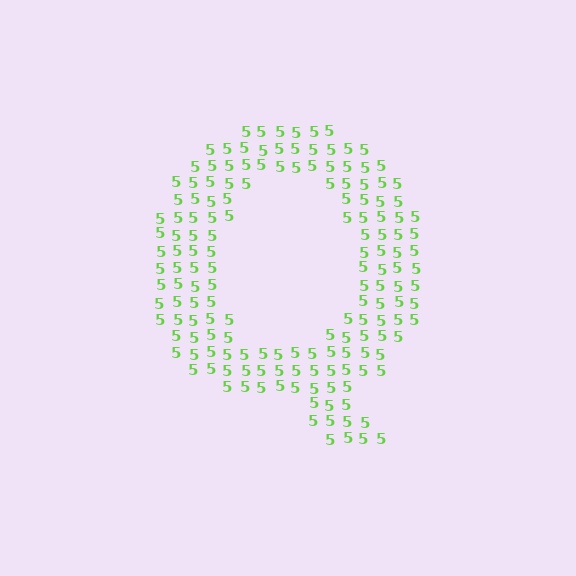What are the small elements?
The small elements are digit 5's.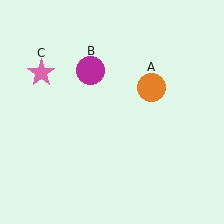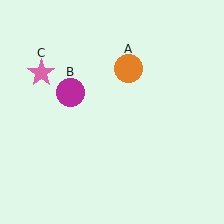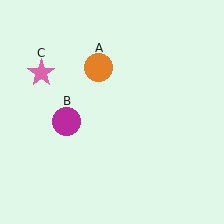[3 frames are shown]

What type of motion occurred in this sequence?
The orange circle (object A), magenta circle (object B) rotated counterclockwise around the center of the scene.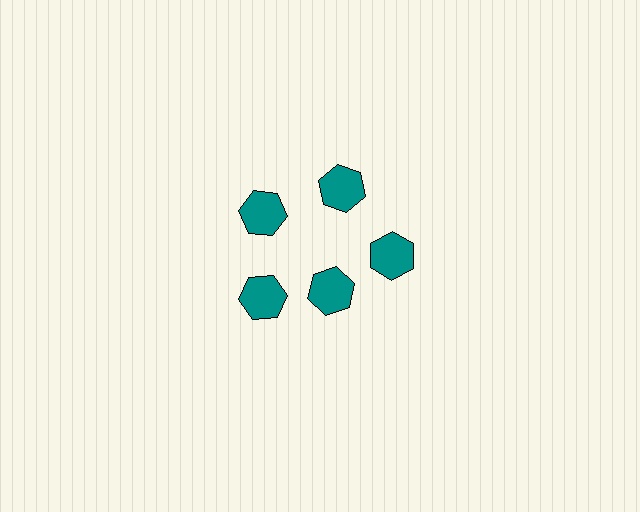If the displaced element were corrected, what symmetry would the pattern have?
It would have 5-fold rotational symmetry — the pattern would map onto itself every 72 degrees.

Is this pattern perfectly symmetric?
No. The 5 teal hexagons are arranged in a ring, but one element near the 5 o'clock position is pulled inward toward the center, breaking the 5-fold rotational symmetry.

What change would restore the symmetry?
The symmetry would be restored by moving it outward, back onto the ring so that all 5 hexagons sit at equal angles and equal distance from the center.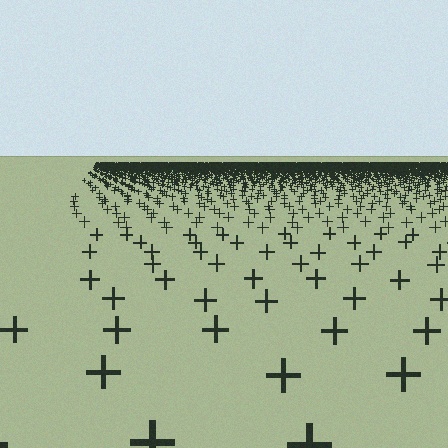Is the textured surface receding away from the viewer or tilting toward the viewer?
The surface is receding away from the viewer. Texture elements get smaller and denser toward the top.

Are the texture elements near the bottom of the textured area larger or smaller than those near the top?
Larger. Near the bottom, elements are closer to the viewer and appear at a bigger on-screen size.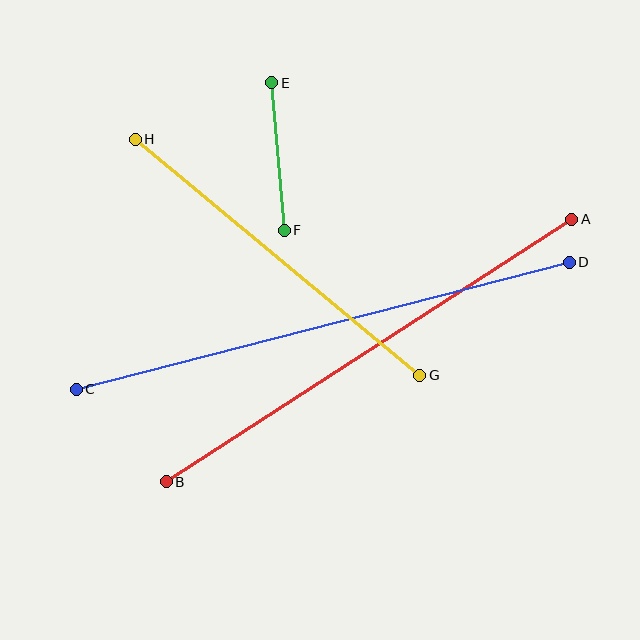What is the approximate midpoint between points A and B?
The midpoint is at approximately (369, 350) pixels.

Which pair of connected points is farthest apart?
Points C and D are farthest apart.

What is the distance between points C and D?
The distance is approximately 509 pixels.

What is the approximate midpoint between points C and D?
The midpoint is at approximately (323, 326) pixels.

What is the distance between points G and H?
The distance is approximately 370 pixels.